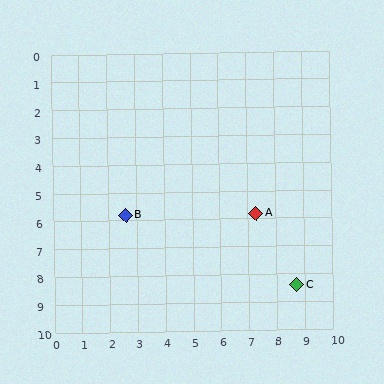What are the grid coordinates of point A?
Point A is at approximately (7.3, 5.8).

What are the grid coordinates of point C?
Point C is at approximately (8.7, 8.4).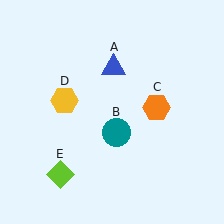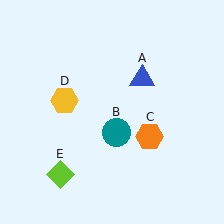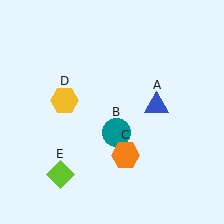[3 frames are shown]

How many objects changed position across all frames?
2 objects changed position: blue triangle (object A), orange hexagon (object C).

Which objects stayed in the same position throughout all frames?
Teal circle (object B) and yellow hexagon (object D) and lime diamond (object E) remained stationary.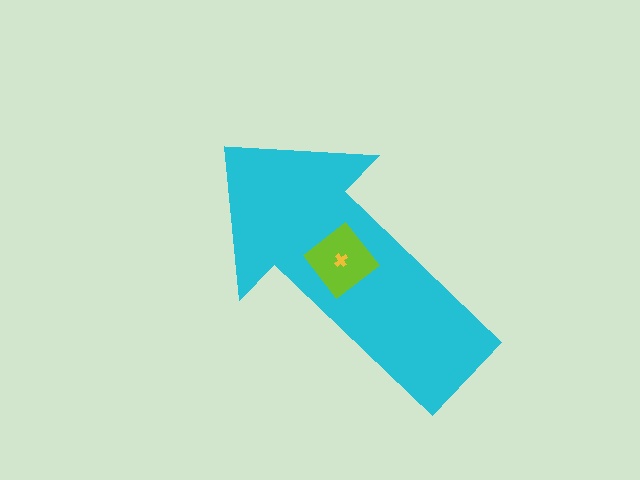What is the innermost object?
The yellow cross.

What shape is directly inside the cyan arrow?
The lime diamond.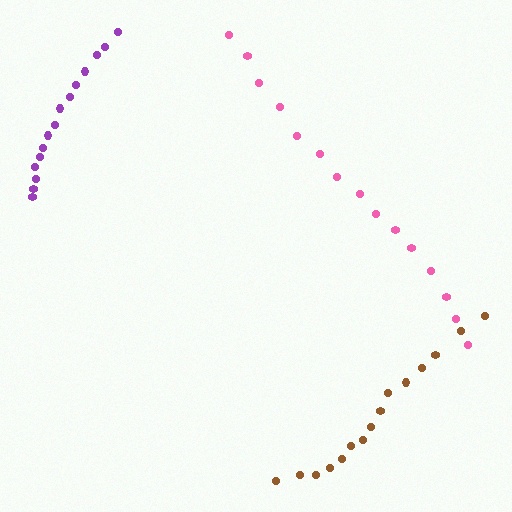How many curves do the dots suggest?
There are 3 distinct paths.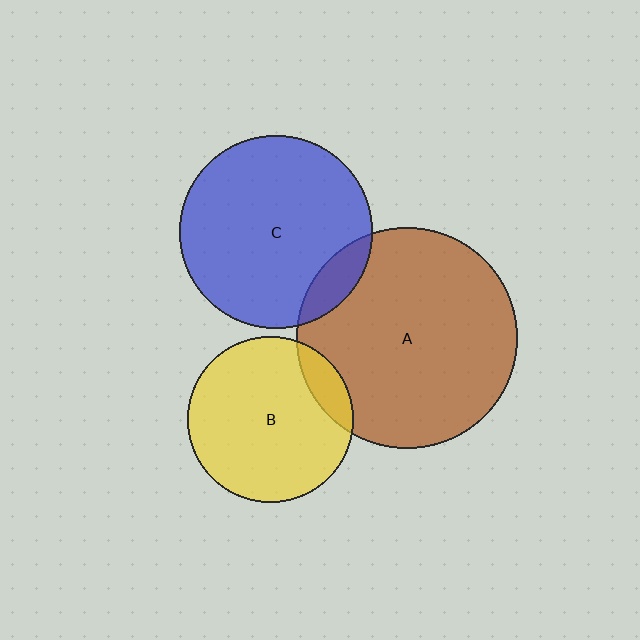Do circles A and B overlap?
Yes.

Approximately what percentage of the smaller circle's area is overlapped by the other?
Approximately 10%.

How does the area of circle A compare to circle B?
Approximately 1.8 times.